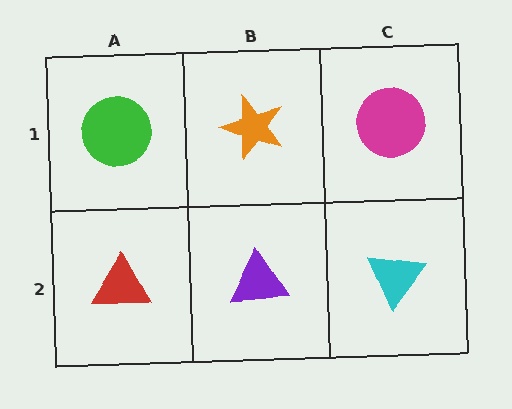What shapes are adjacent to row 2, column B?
An orange star (row 1, column B), a red triangle (row 2, column A), a cyan triangle (row 2, column C).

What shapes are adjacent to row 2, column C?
A magenta circle (row 1, column C), a purple triangle (row 2, column B).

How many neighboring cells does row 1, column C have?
2.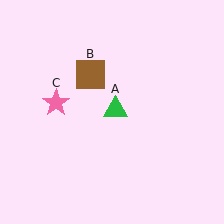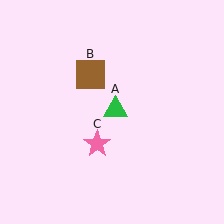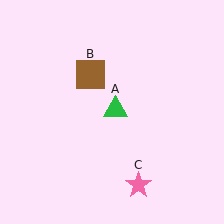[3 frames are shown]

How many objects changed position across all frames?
1 object changed position: pink star (object C).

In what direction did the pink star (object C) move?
The pink star (object C) moved down and to the right.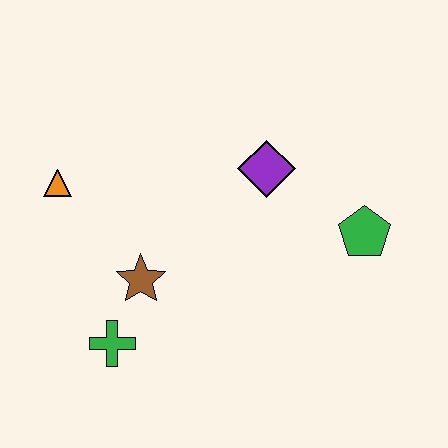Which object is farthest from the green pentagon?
The orange triangle is farthest from the green pentagon.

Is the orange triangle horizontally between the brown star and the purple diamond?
No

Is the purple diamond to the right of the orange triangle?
Yes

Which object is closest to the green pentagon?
The purple diamond is closest to the green pentagon.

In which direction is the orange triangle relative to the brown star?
The orange triangle is above the brown star.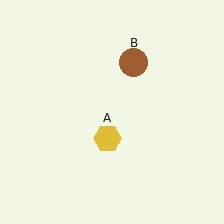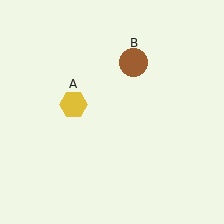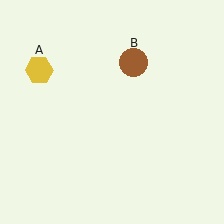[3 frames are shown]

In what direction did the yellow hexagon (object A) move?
The yellow hexagon (object A) moved up and to the left.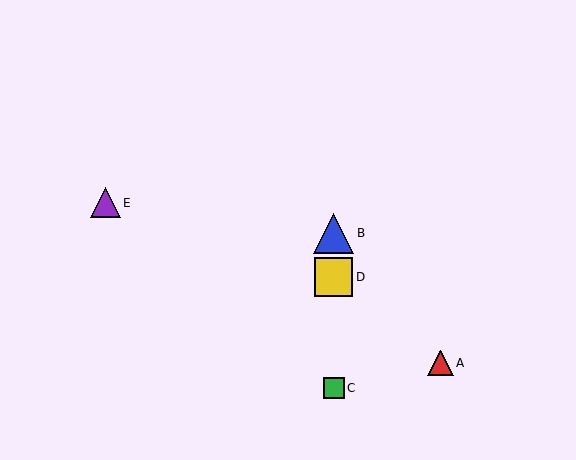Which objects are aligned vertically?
Objects B, C, D are aligned vertically.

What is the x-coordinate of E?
Object E is at x≈106.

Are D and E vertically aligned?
No, D is at x≈334 and E is at x≈106.